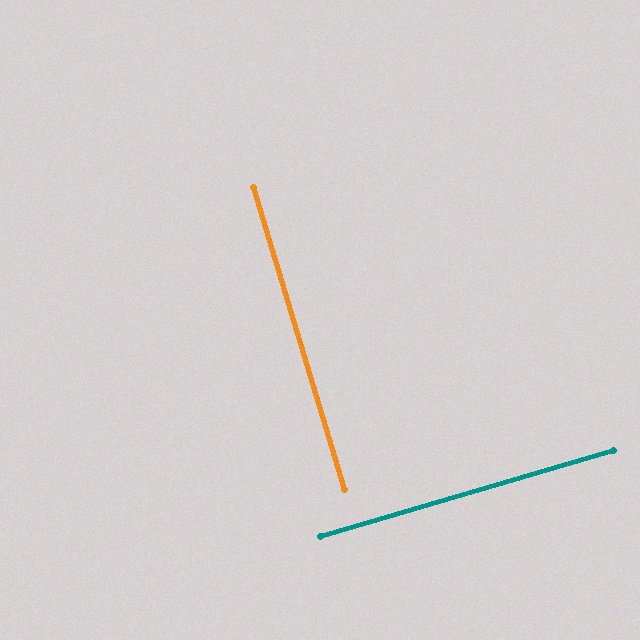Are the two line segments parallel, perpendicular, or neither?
Perpendicular — they meet at approximately 90°.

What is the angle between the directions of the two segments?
Approximately 90 degrees.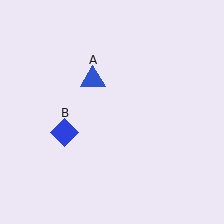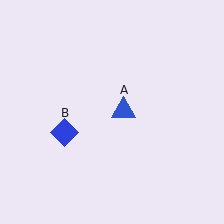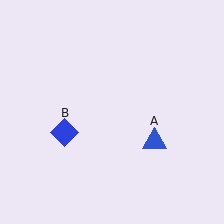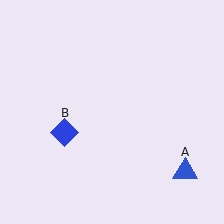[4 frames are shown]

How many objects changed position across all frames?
1 object changed position: blue triangle (object A).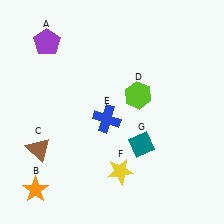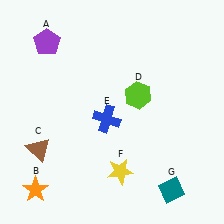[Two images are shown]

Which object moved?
The teal diamond (G) moved down.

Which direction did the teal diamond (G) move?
The teal diamond (G) moved down.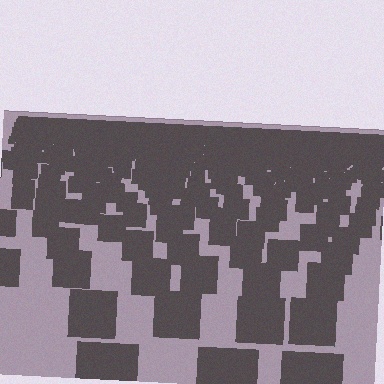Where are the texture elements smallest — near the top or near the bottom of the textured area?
Near the top.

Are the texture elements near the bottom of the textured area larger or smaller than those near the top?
Larger. Near the bottom, elements are closer to the viewer and appear at a bigger on-screen size.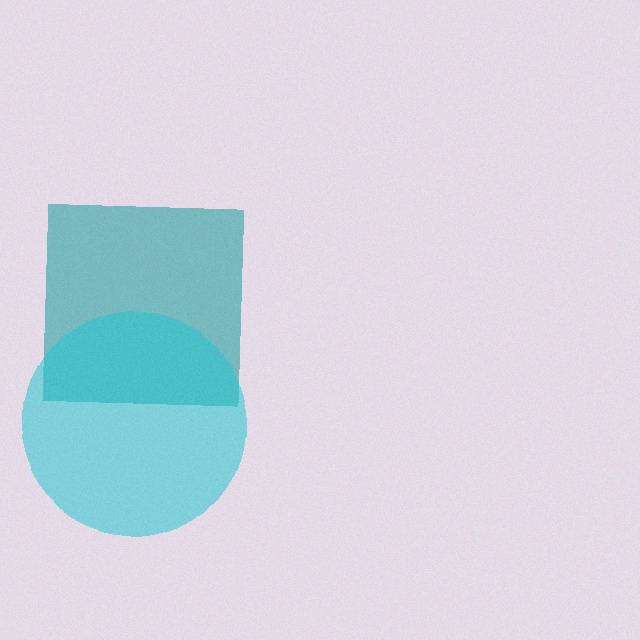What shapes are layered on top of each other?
The layered shapes are: a teal square, a cyan circle.